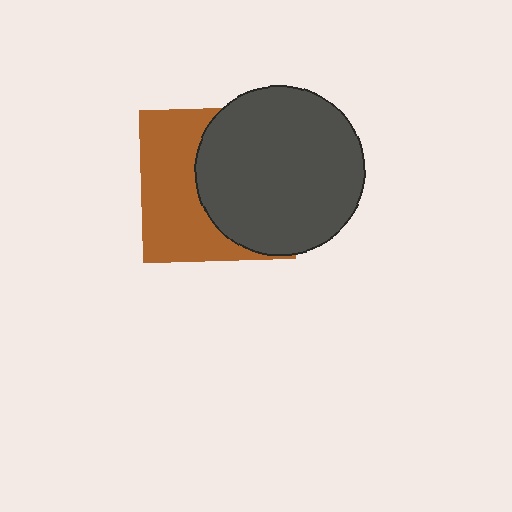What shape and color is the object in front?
The object in front is a dark gray circle.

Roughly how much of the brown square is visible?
About half of it is visible (roughly 46%).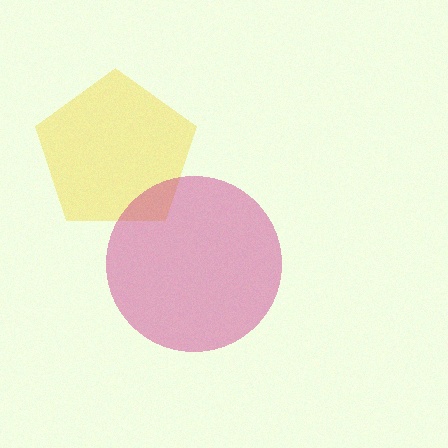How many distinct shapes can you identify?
There are 2 distinct shapes: a yellow pentagon, a magenta circle.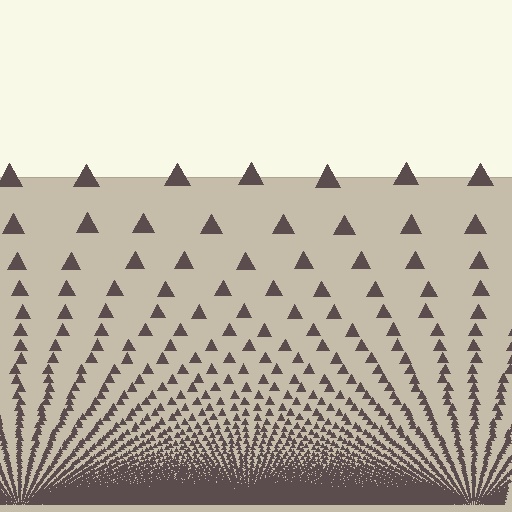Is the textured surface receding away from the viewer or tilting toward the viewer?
The surface appears to tilt toward the viewer. Texture elements get larger and sparser toward the top.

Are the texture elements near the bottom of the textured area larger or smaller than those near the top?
Smaller. The gradient is inverted — elements near the bottom are smaller and denser.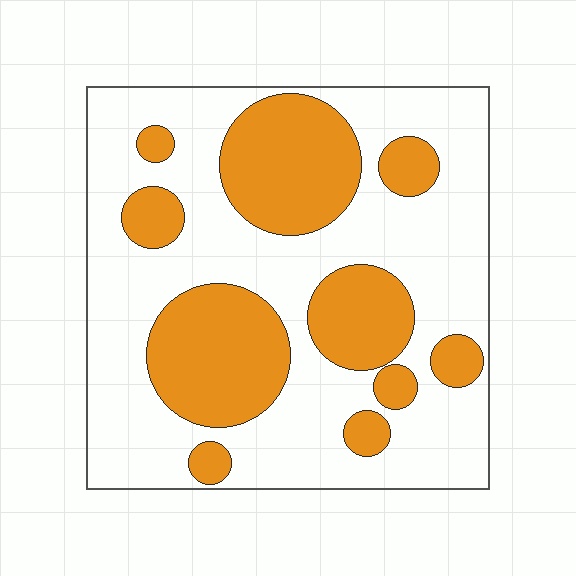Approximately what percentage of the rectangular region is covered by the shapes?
Approximately 35%.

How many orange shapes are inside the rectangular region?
10.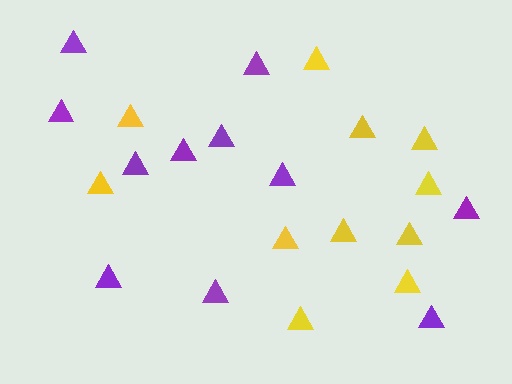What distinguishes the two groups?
There are 2 groups: one group of yellow triangles (11) and one group of purple triangles (11).